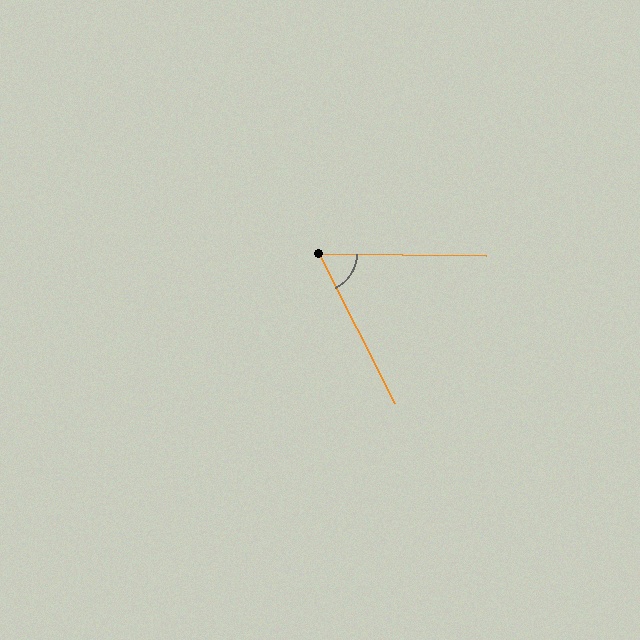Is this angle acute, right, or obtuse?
It is acute.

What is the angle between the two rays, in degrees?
Approximately 63 degrees.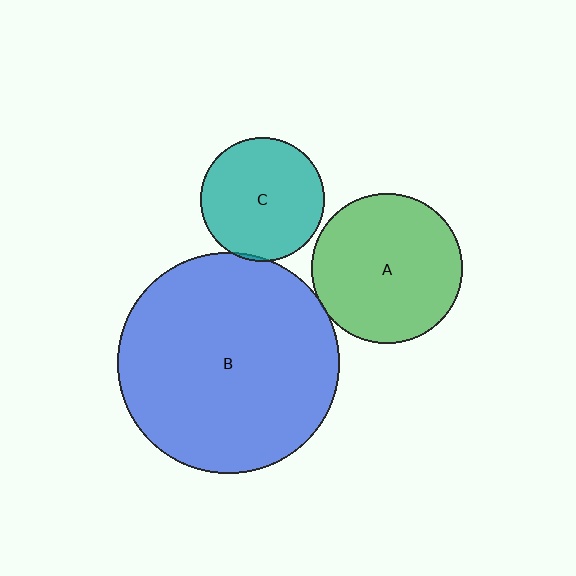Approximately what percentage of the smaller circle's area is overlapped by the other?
Approximately 5%.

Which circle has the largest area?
Circle B (blue).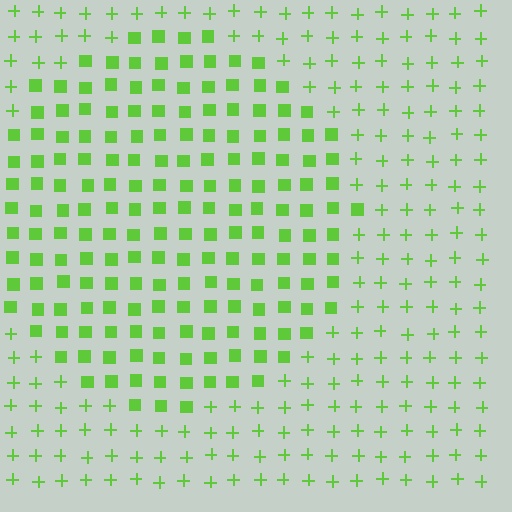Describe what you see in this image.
The image is filled with small lime elements arranged in a uniform grid. A circle-shaped region contains squares, while the surrounding area contains plus signs. The boundary is defined purely by the change in element shape.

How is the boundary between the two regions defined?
The boundary is defined by a change in element shape: squares inside vs. plus signs outside. All elements share the same color and spacing.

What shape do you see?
I see a circle.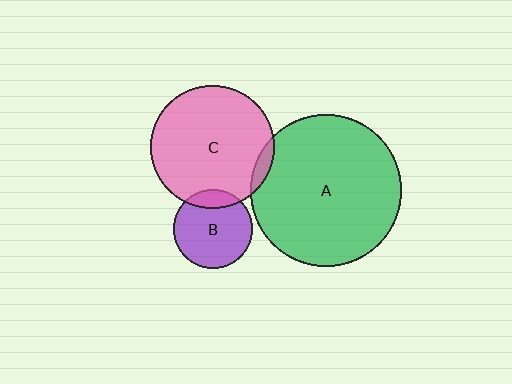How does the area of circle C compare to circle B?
Approximately 2.5 times.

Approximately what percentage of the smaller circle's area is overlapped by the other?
Approximately 5%.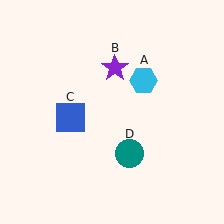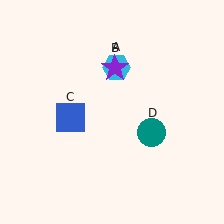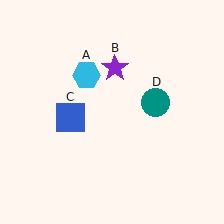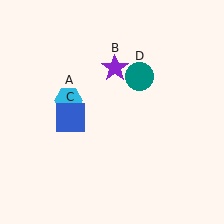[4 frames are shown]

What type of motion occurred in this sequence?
The cyan hexagon (object A), teal circle (object D) rotated counterclockwise around the center of the scene.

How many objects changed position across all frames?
2 objects changed position: cyan hexagon (object A), teal circle (object D).